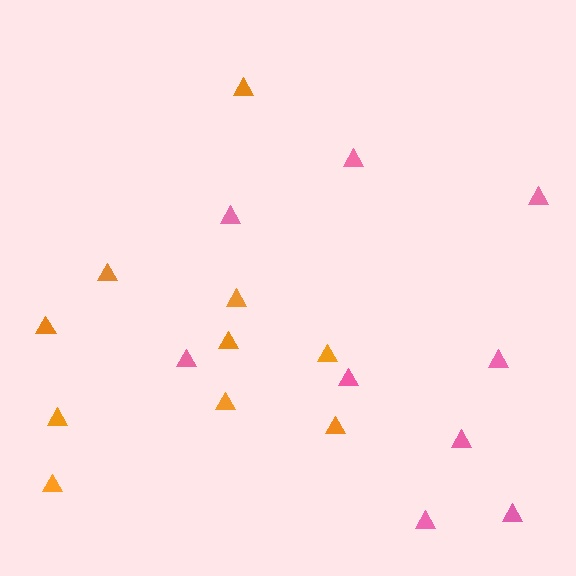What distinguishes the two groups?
There are 2 groups: one group of orange triangles (10) and one group of pink triangles (9).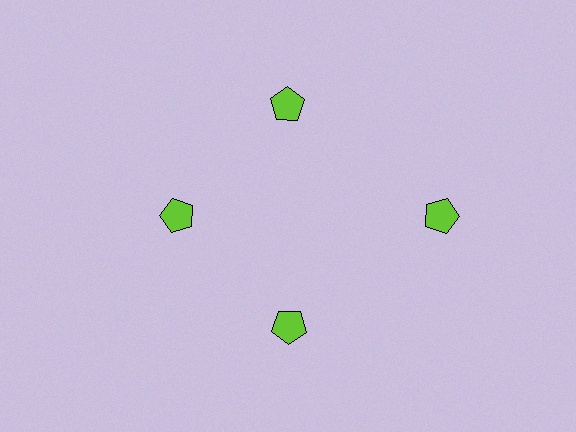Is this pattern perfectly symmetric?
No. The 4 lime pentagons are arranged in a ring, but one element near the 3 o'clock position is pushed outward from the center, breaking the 4-fold rotational symmetry.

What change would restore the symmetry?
The symmetry would be restored by moving it inward, back onto the ring so that all 4 pentagons sit at equal angles and equal distance from the center.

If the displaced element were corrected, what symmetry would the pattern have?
It would have 4-fold rotational symmetry — the pattern would map onto itself every 90 degrees.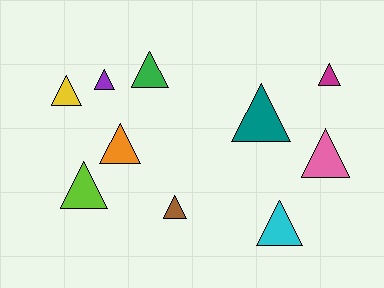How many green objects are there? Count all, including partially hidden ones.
There is 1 green object.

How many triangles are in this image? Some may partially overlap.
There are 10 triangles.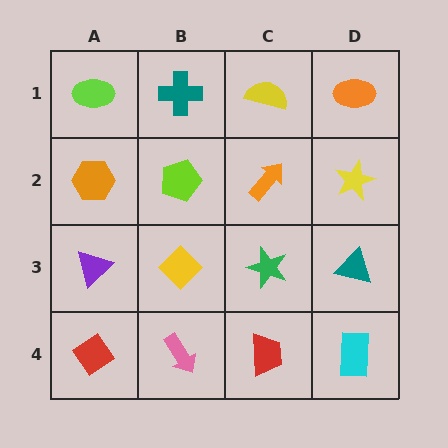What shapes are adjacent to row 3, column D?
A yellow star (row 2, column D), a cyan rectangle (row 4, column D), a green star (row 3, column C).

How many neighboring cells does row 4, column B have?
3.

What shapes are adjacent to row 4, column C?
A green star (row 3, column C), a pink arrow (row 4, column B), a cyan rectangle (row 4, column D).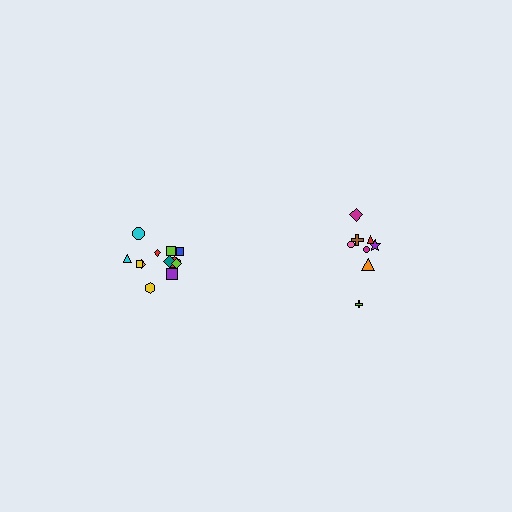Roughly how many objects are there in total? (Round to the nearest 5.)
Roughly 20 objects in total.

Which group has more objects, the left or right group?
The left group.